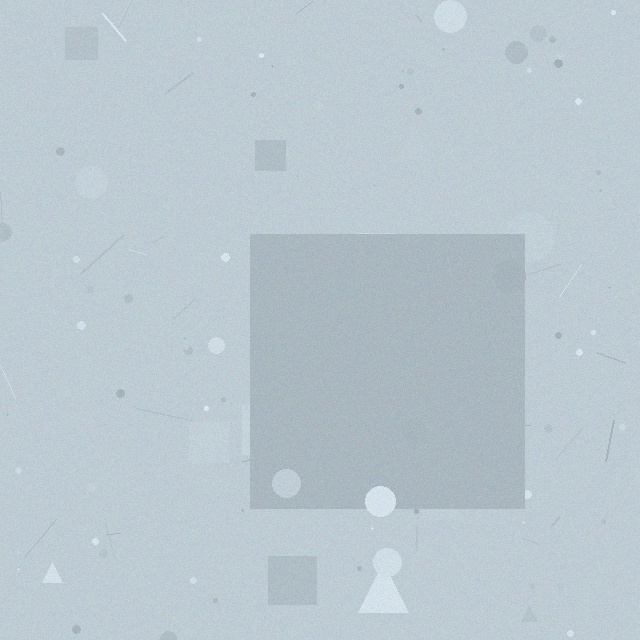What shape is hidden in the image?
A square is hidden in the image.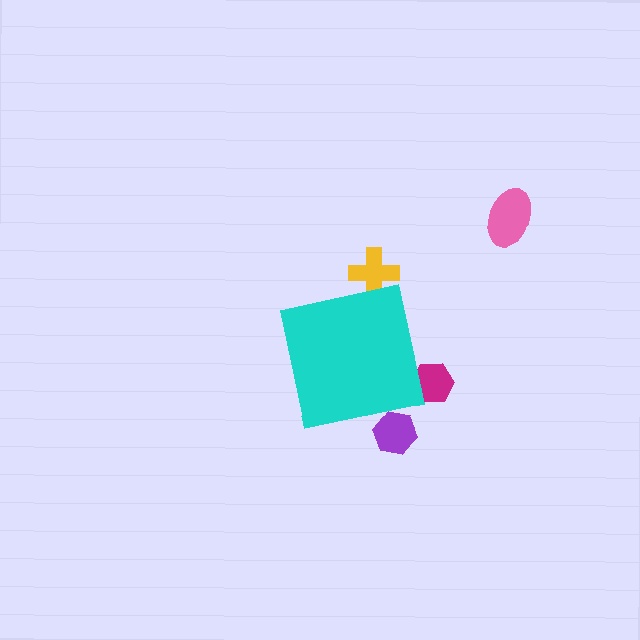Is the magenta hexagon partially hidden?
Yes, the magenta hexagon is partially hidden behind the cyan square.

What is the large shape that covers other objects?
A cyan square.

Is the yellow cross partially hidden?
Yes, the yellow cross is partially hidden behind the cyan square.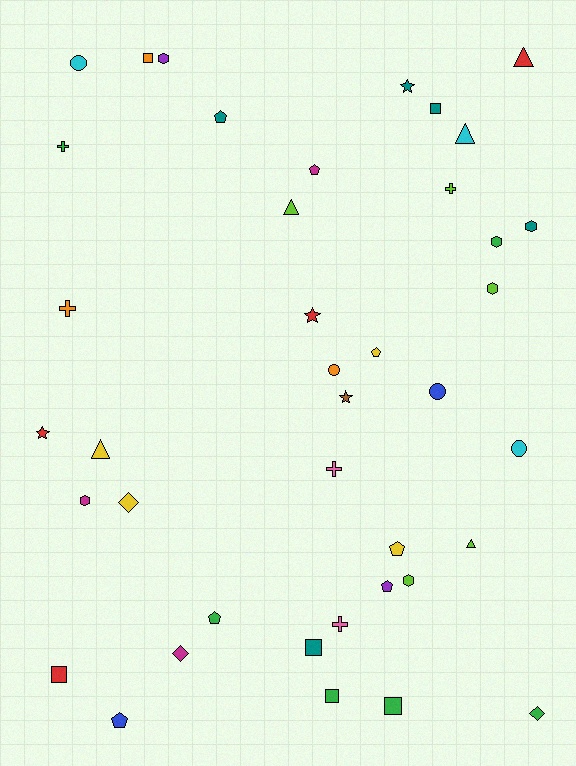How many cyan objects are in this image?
There are 3 cyan objects.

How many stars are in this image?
There are 4 stars.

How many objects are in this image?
There are 40 objects.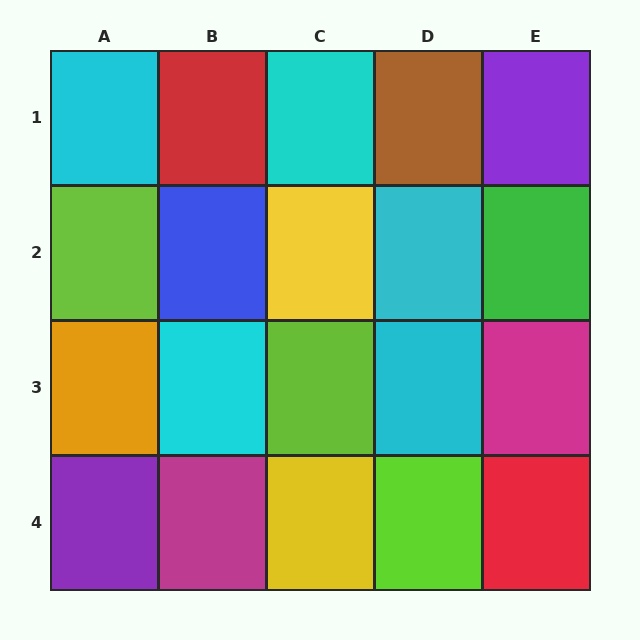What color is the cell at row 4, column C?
Yellow.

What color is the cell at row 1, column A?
Cyan.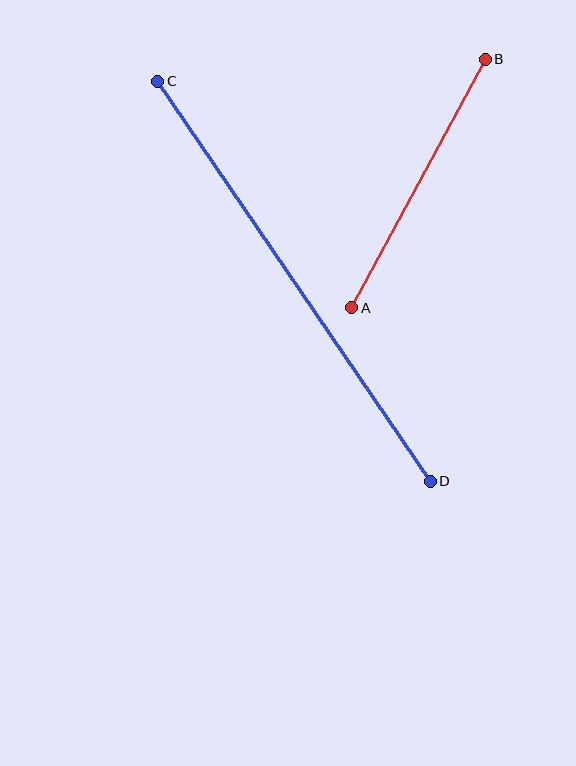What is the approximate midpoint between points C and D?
The midpoint is at approximately (294, 281) pixels.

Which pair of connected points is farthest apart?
Points C and D are farthest apart.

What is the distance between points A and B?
The distance is approximately 282 pixels.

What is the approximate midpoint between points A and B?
The midpoint is at approximately (418, 183) pixels.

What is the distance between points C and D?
The distance is approximately 484 pixels.